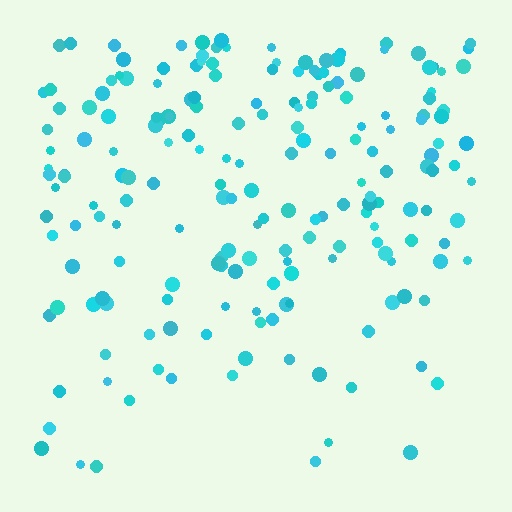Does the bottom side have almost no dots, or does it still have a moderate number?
Still a moderate number, just noticeably fewer than the top.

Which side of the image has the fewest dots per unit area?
The bottom.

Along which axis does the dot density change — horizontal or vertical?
Vertical.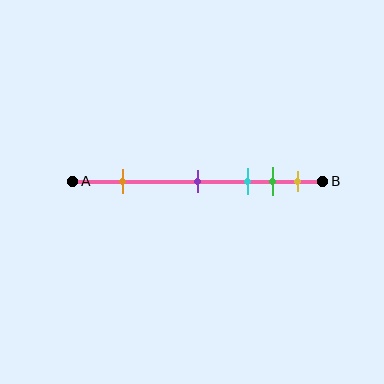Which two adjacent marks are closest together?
The green and yellow marks are the closest adjacent pair.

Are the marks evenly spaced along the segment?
No, the marks are not evenly spaced.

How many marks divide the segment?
There are 5 marks dividing the segment.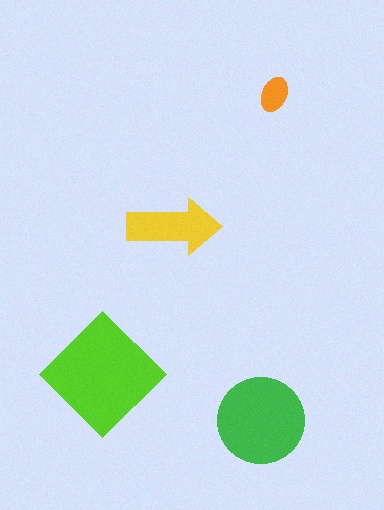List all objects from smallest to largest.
The orange ellipse, the yellow arrow, the green circle, the lime diamond.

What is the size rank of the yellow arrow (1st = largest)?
3rd.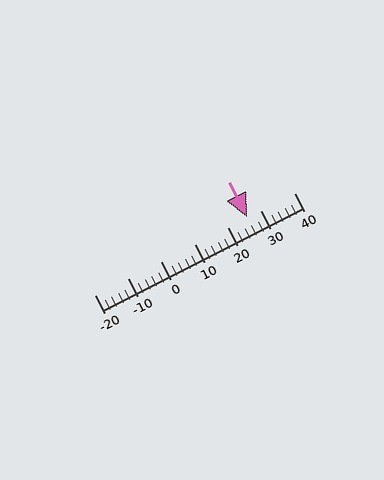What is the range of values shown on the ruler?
The ruler shows values from -20 to 40.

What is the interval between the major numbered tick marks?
The major tick marks are spaced 10 units apart.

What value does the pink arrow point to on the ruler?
The pink arrow points to approximately 26.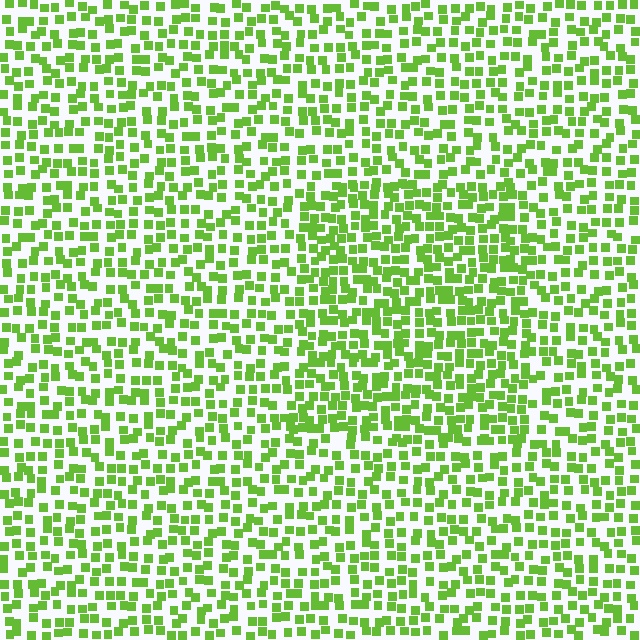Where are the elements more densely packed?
The elements are more densely packed inside the rectangle boundary.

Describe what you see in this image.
The image contains small lime elements arranged at two different densities. A rectangle-shaped region is visible where the elements are more densely packed than the surrounding area.